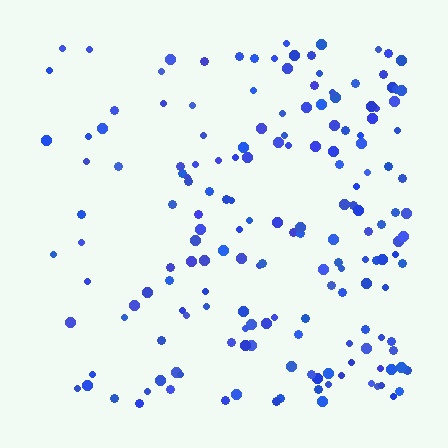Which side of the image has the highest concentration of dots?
The right.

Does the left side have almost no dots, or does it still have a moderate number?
Still a moderate number, just noticeably fewer than the right.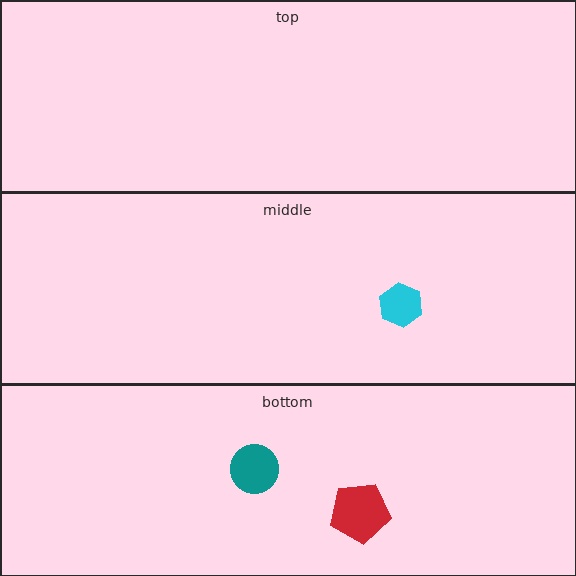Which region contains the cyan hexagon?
The middle region.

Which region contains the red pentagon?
The bottom region.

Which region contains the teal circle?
The bottom region.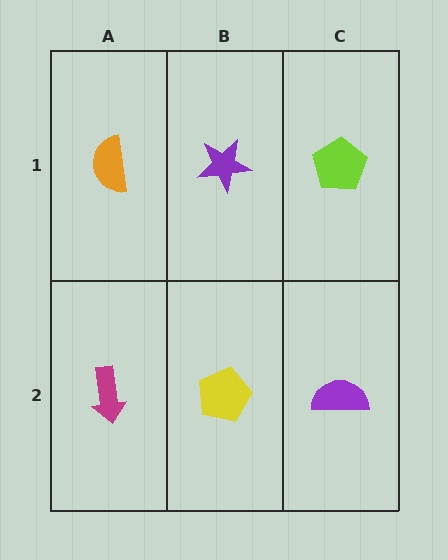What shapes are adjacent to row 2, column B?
A purple star (row 1, column B), a magenta arrow (row 2, column A), a purple semicircle (row 2, column C).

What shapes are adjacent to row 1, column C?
A purple semicircle (row 2, column C), a purple star (row 1, column B).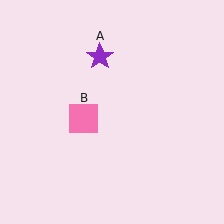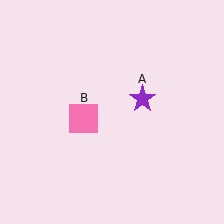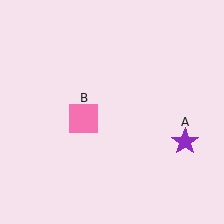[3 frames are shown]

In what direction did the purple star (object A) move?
The purple star (object A) moved down and to the right.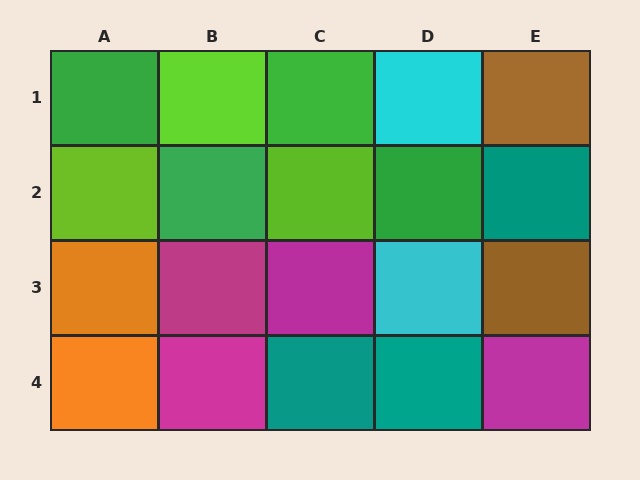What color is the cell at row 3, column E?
Brown.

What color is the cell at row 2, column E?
Teal.